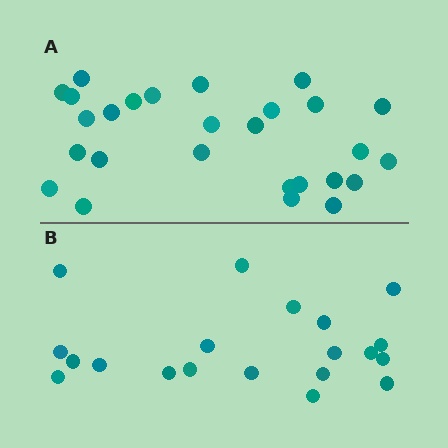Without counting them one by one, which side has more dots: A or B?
Region A (the top region) has more dots.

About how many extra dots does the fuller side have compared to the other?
Region A has roughly 8 or so more dots than region B.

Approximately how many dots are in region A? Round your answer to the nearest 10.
About 30 dots. (The exact count is 27, which rounds to 30.)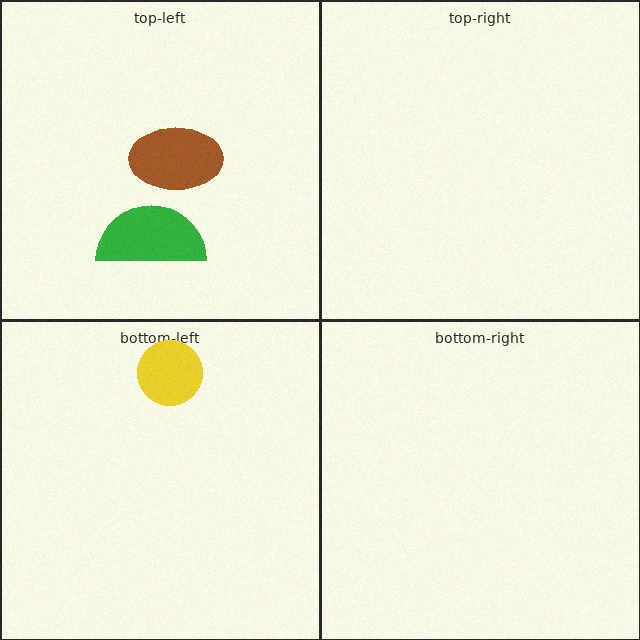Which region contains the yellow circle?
The bottom-left region.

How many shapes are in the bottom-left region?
1.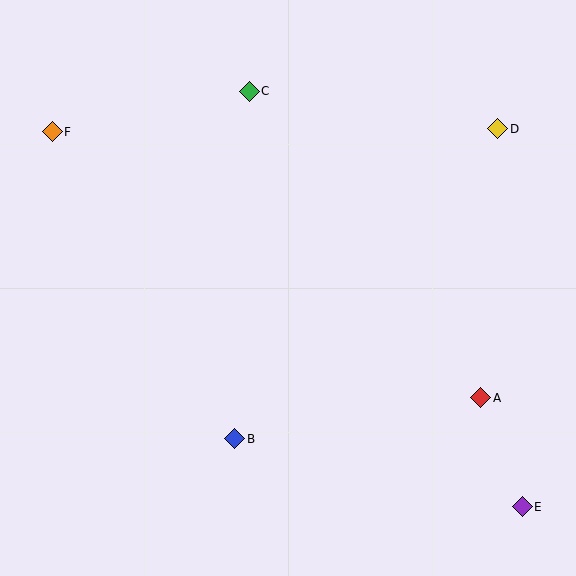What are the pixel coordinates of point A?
Point A is at (480, 398).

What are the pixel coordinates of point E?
Point E is at (522, 507).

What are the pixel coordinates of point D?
Point D is at (498, 129).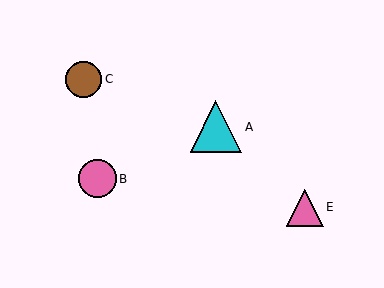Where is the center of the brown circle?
The center of the brown circle is at (84, 79).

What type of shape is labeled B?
Shape B is a pink circle.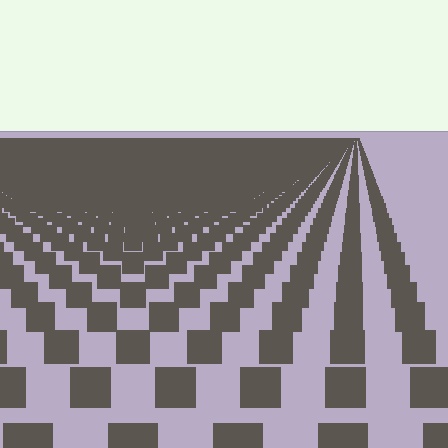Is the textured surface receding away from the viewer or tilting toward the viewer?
The surface is receding away from the viewer. Texture elements get smaller and denser toward the top.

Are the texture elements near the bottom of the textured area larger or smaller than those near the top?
Larger. Near the bottom, elements are closer to the viewer and appear at a bigger on-screen size.